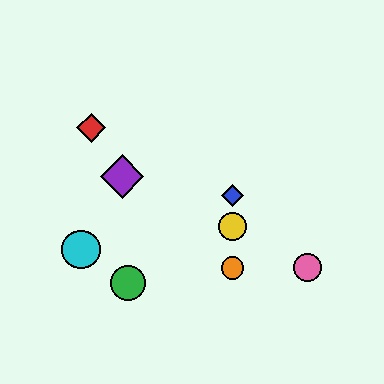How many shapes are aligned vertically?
3 shapes (the blue diamond, the yellow circle, the orange circle) are aligned vertically.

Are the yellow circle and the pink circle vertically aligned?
No, the yellow circle is at x≈232 and the pink circle is at x≈308.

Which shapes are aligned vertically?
The blue diamond, the yellow circle, the orange circle are aligned vertically.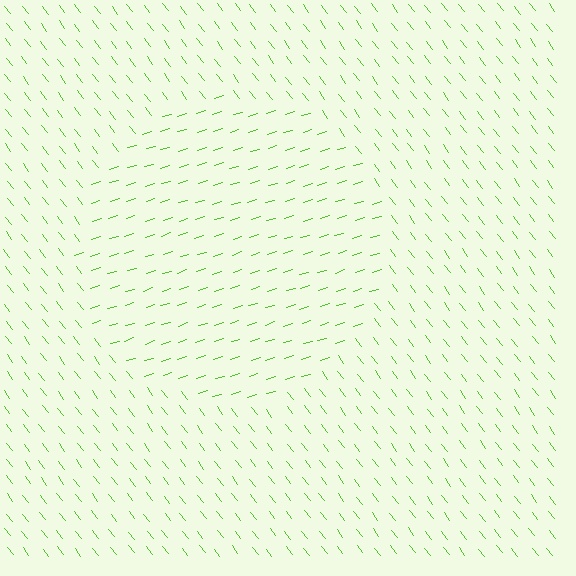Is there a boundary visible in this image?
Yes, there is a texture boundary formed by a change in line orientation.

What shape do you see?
I see a circle.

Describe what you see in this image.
The image is filled with small lime line segments. A circle region in the image has lines oriented differently from the surrounding lines, creating a visible texture boundary.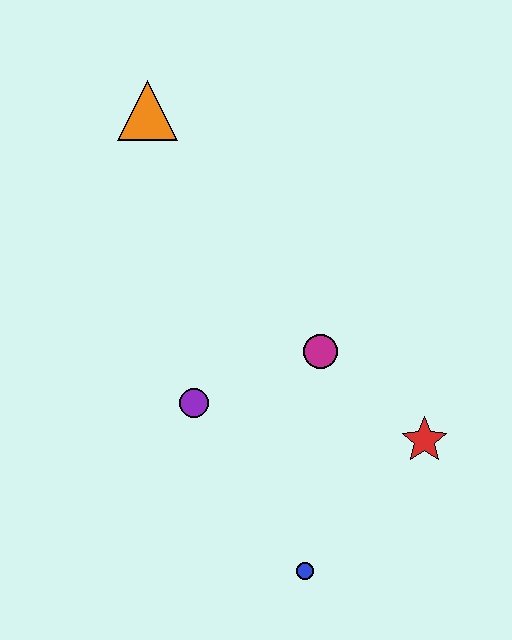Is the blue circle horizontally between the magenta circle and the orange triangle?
Yes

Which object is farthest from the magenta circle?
The orange triangle is farthest from the magenta circle.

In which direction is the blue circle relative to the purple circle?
The blue circle is below the purple circle.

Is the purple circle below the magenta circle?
Yes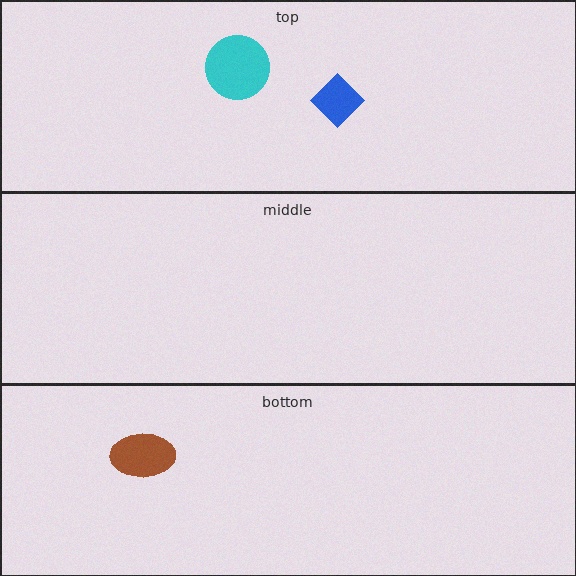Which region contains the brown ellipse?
The bottom region.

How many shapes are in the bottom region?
1.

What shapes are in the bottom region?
The brown ellipse.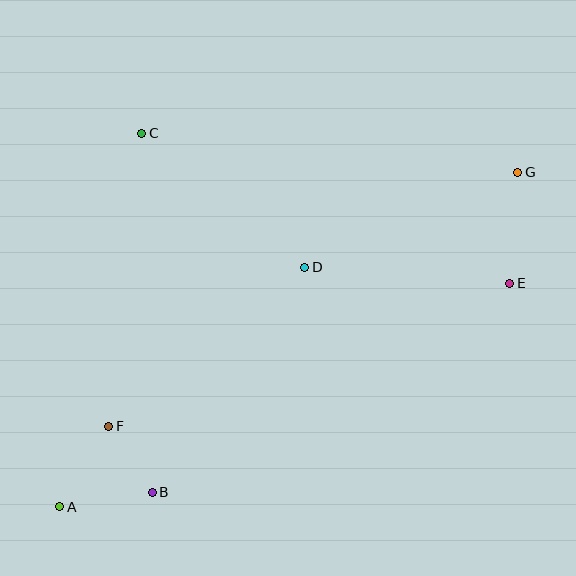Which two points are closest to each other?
Points B and F are closest to each other.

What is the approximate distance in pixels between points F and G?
The distance between F and G is approximately 482 pixels.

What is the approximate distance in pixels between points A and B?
The distance between A and B is approximately 93 pixels.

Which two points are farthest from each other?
Points A and G are farthest from each other.